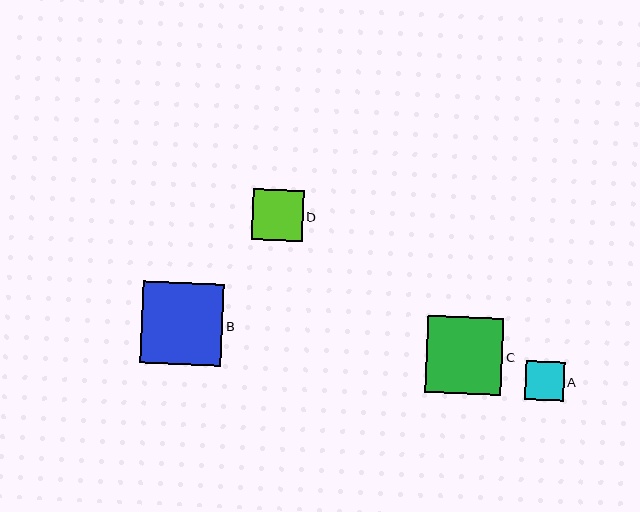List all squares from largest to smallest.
From largest to smallest: B, C, D, A.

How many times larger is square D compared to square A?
Square D is approximately 1.3 times the size of square A.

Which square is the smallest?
Square A is the smallest with a size of approximately 39 pixels.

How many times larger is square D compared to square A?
Square D is approximately 1.3 times the size of square A.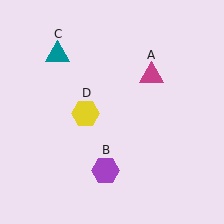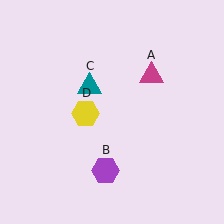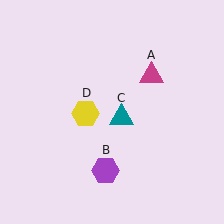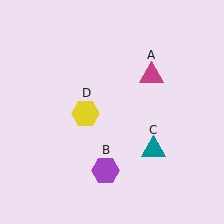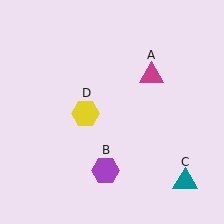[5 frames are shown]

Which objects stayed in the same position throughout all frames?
Magenta triangle (object A) and purple hexagon (object B) and yellow hexagon (object D) remained stationary.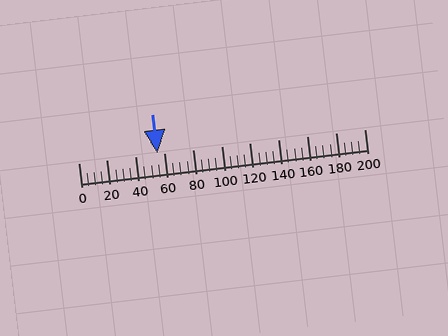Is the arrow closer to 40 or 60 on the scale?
The arrow is closer to 60.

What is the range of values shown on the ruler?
The ruler shows values from 0 to 200.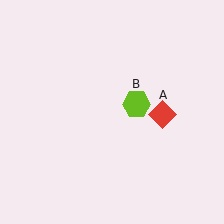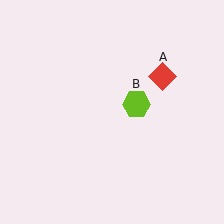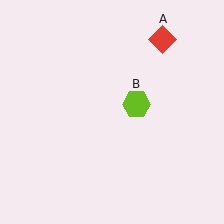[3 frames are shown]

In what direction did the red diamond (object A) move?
The red diamond (object A) moved up.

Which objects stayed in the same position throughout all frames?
Lime hexagon (object B) remained stationary.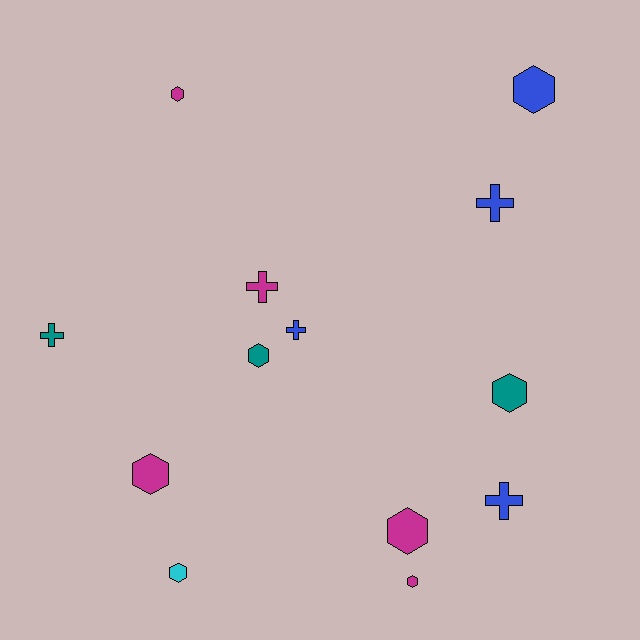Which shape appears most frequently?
Hexagon, with 8 objects.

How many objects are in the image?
There are 13 objects.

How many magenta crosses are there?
There is 1 magenta cross.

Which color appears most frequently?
Magenta, with 5 objects.